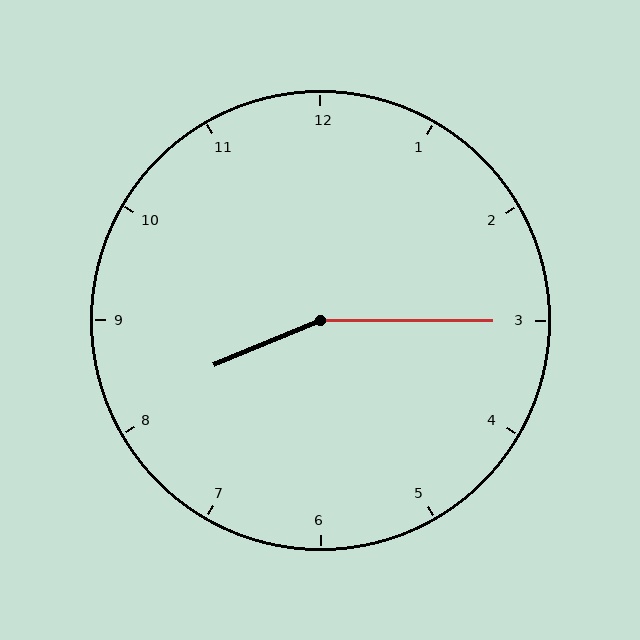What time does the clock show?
8:15.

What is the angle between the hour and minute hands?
Approximately 158 degrees.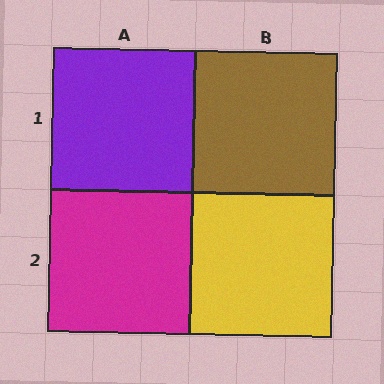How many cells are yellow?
1 cell is yellow.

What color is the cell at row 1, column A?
Purple.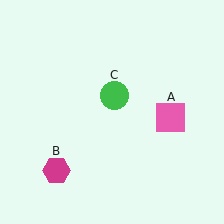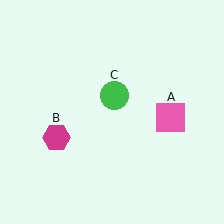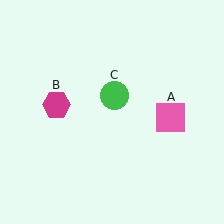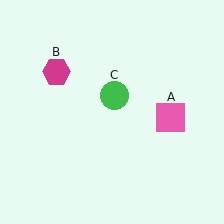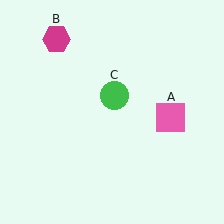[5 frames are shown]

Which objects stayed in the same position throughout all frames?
Pink square (object A) and green circle (object C) remained stationary.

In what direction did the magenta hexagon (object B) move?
The magenta hexagon (object B) moved up.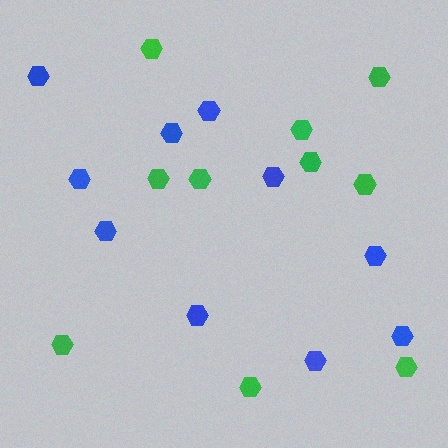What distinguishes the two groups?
There are 2 groups: one group of green hexagons (10) and one group of blue hexagons (10).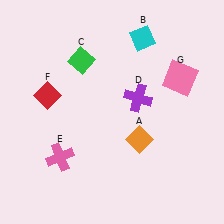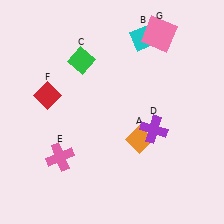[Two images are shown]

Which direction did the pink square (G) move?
The pink square (G) moved up.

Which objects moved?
The objects that moved are: the purple cross (D), the pink square (G).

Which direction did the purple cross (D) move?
The purple cross (D) moved down.